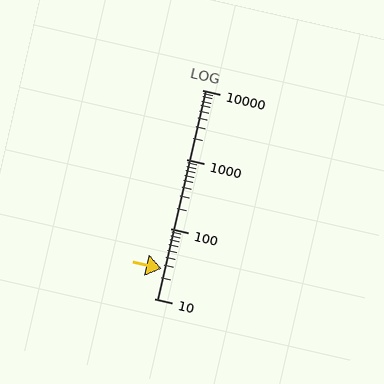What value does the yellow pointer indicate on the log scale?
The pointer indicates approximately 27.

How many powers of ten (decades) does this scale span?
The scale spans 3 decades, from 10 to 10000.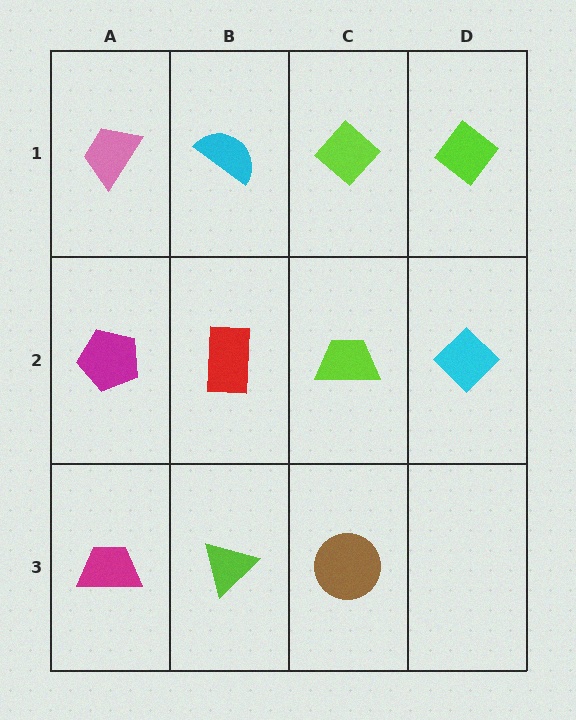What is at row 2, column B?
A red rectangle.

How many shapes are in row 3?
3 shapes.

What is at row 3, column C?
A brown circle.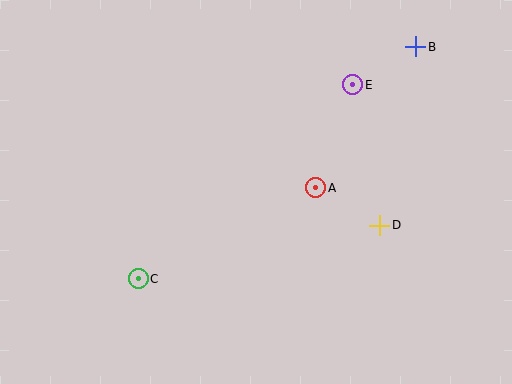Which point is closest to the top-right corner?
Point B is closest to the top-right corner.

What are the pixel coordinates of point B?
Point B is at (416, 47).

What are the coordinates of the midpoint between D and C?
The midpoint between D and C is at (259, 252).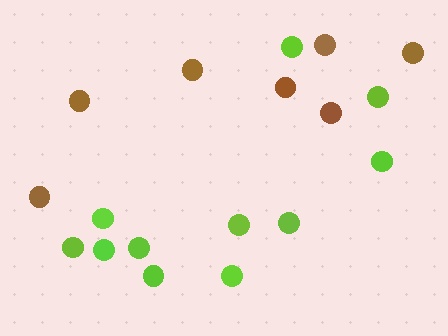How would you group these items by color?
There are 2 groups: one group of brown circles (7) and one group of lime circles (11).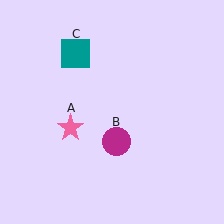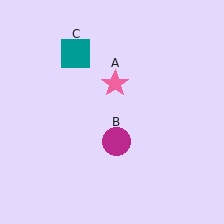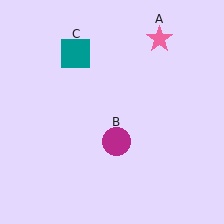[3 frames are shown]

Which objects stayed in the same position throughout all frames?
Magenta circle (object B) and teal square (object C) remained stationary.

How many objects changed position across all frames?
1 object changed position: pink star (object A).